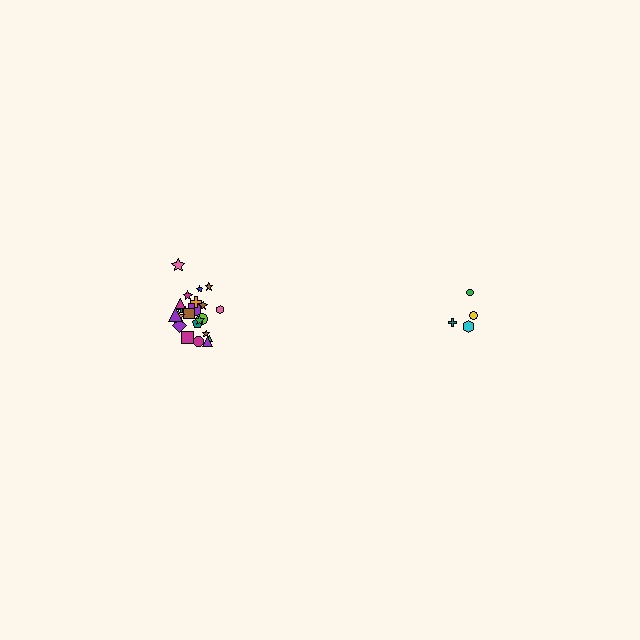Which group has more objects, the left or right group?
The left group.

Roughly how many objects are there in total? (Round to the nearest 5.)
Roughly 25 objects in total.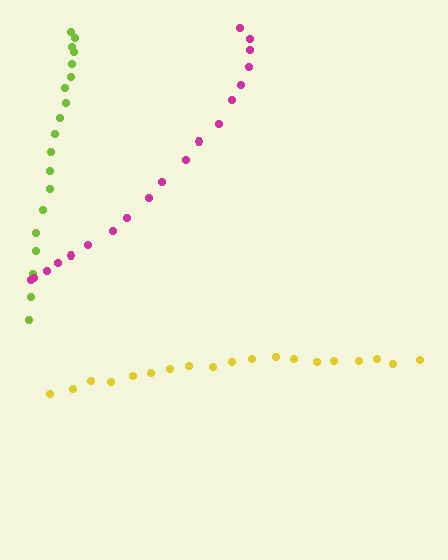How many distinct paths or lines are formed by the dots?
There are 3 distinct paths.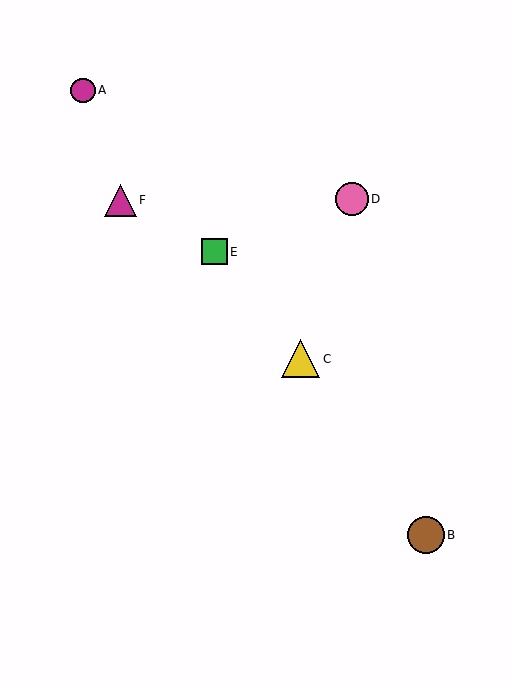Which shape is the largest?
The yellow triangle (labeled C) is the largest.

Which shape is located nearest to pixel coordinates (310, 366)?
The yellow triangle (labeled C) at (301, 359) is nearest to that location.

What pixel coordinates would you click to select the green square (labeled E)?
Click at (214, 252) to select the green square E.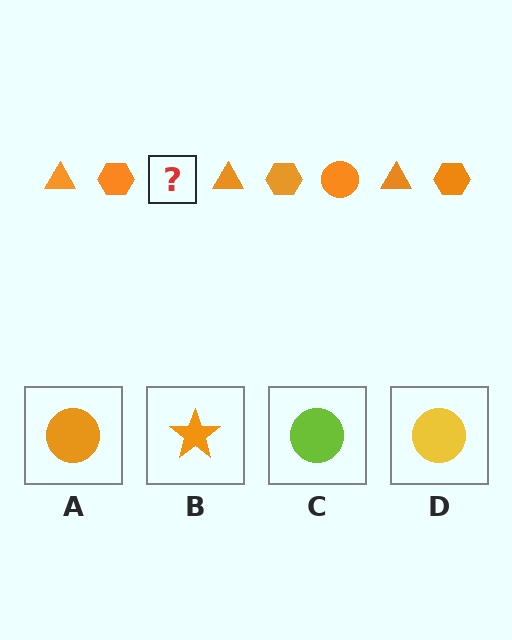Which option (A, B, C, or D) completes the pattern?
A.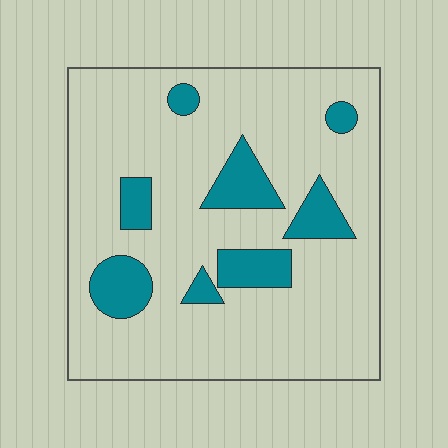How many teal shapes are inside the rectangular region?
8.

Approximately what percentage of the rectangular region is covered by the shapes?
Approximately 15%.